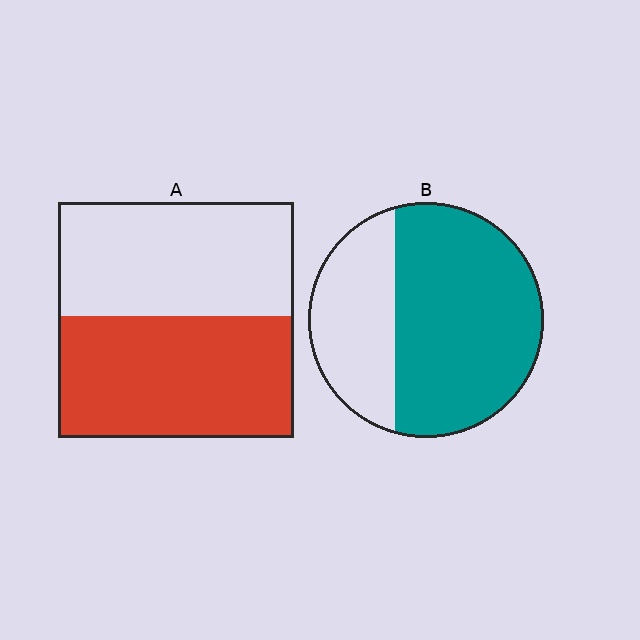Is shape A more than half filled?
Roughly half.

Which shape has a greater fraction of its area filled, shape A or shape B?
Shape B.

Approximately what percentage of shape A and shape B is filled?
A is approximately 50% and B is approximately 65%.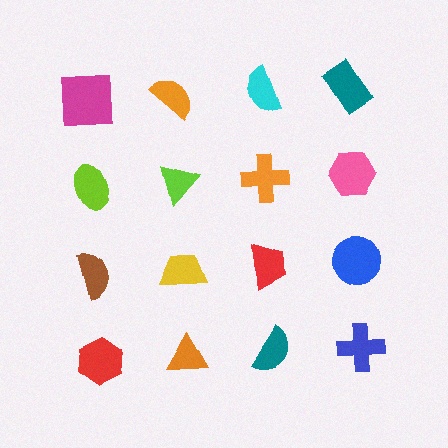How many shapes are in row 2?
4 shapes.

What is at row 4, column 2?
An orange triangle.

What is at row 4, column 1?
A red hexagon.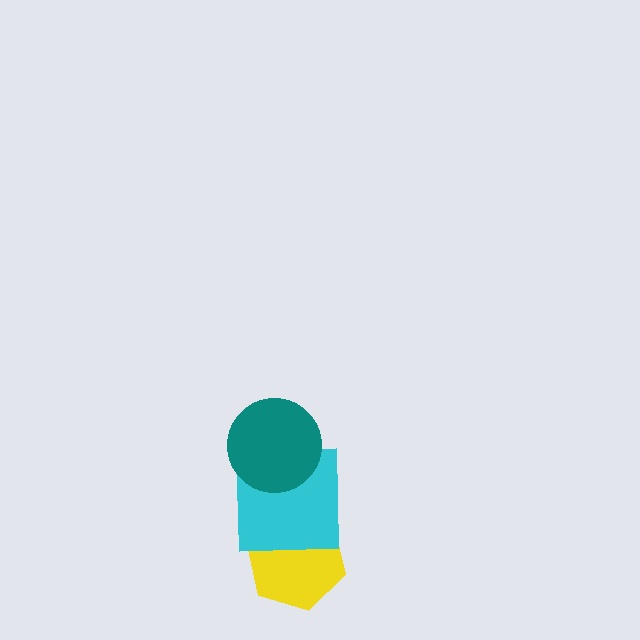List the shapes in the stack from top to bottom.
From top to bottom: the teal circle, the cyan square, the yellow hexagon.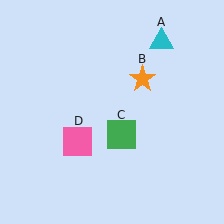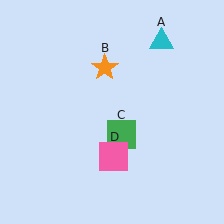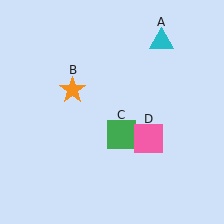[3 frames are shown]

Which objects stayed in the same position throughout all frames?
Cyan triangle (object A) and green square (object C) remained stationary.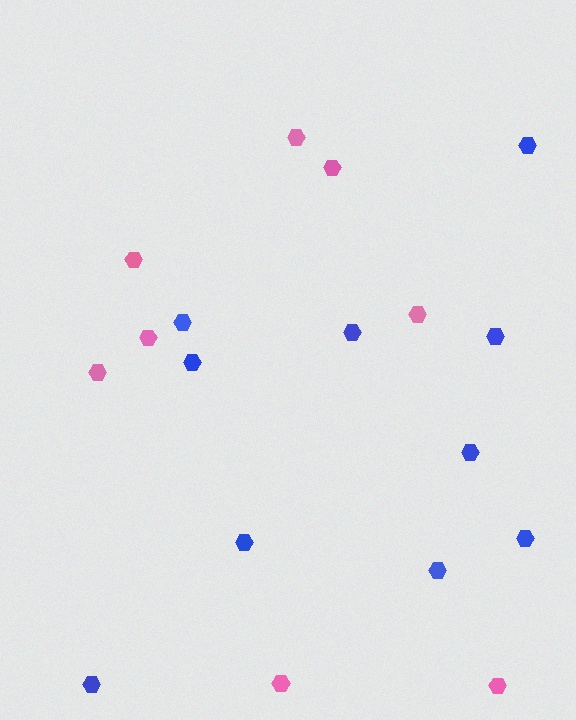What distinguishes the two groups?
There are 2 groups: one group of pink hexagons (8) and one group of blue hexagons (10).